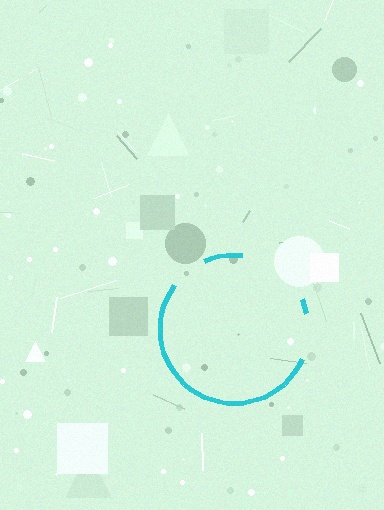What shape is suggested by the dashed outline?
The dashed outline suggests a circle.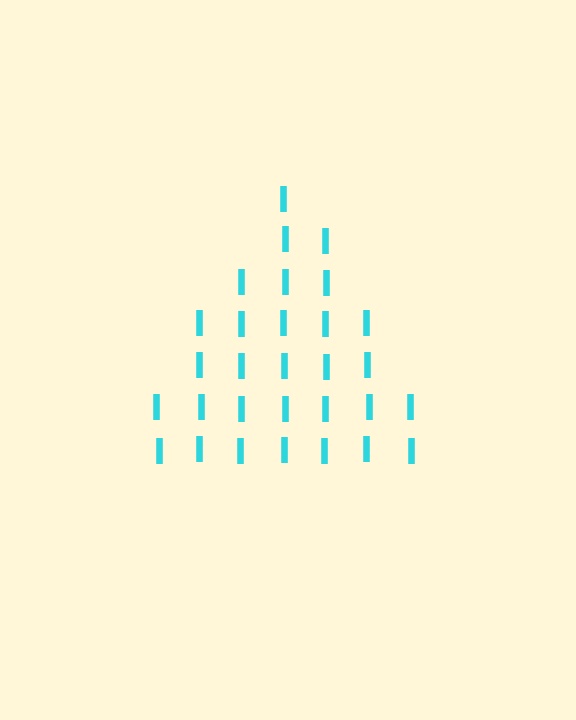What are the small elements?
The small elements are letter I's.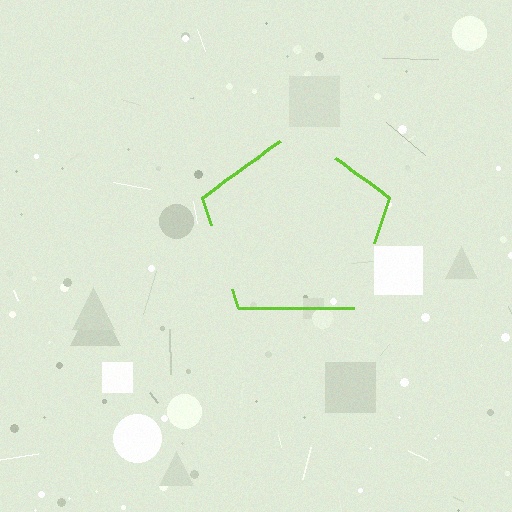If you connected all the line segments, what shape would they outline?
They would outline a pentagon.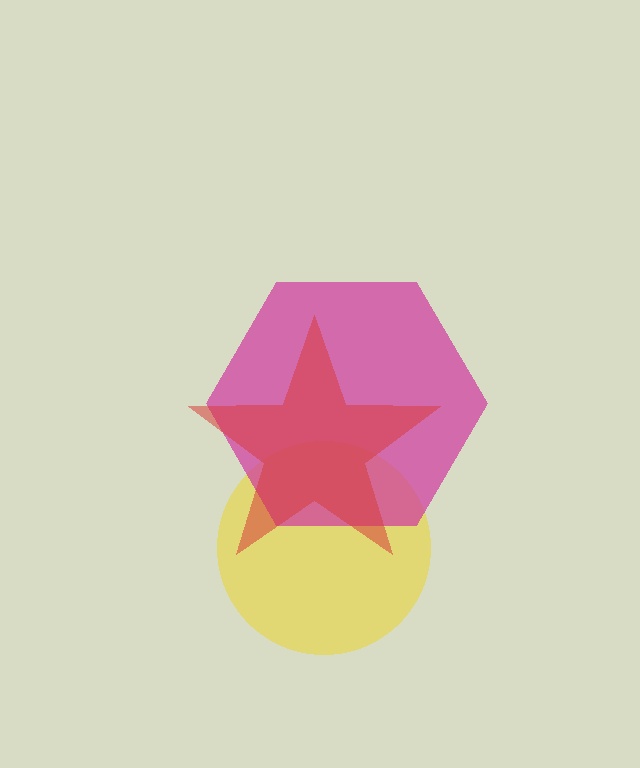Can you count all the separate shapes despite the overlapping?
Yes, there are 3 separate shapes.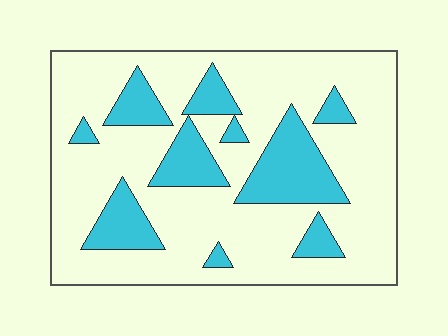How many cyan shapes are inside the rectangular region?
10.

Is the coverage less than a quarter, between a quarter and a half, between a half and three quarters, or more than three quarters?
Less than a quarter.